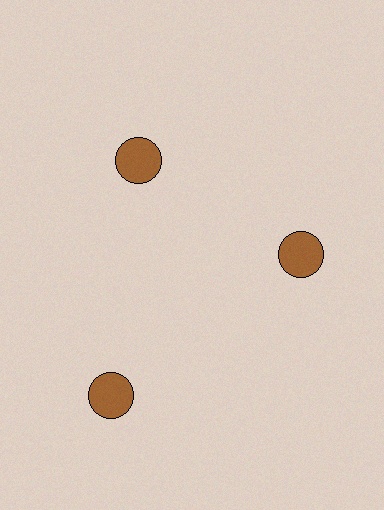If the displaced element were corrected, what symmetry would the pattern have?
It would have 3-fold rotational symmetry — the pattern would map onto itself every 120 degrees.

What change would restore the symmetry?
The symmetry would be restored by moving it inward, back onto the ring so that all 3 circles sit at equal angles and equal distance from the center.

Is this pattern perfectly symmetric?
No. The 3 brown circles are arranged in a ring, but one element near the 7 o'clock position is pushed outward from the center, breaking the 3-fold rotational symmetry.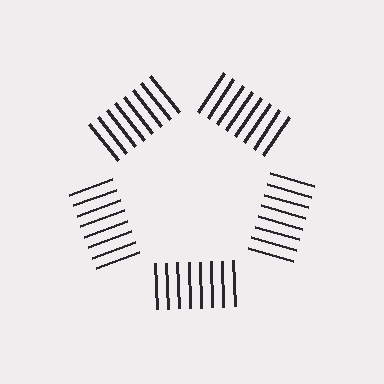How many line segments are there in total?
40 — 8 along each of the 5 edges.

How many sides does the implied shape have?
5 sides — the line-ends trace a pentagon.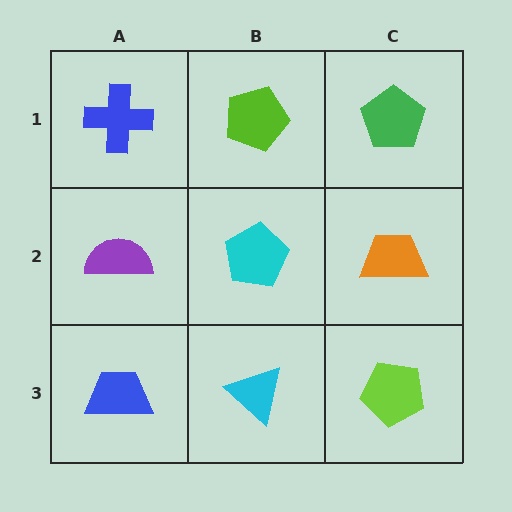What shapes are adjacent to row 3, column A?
A purple semicircle (row 2, column A), a cyan triangle (row 3, column B).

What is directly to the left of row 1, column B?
A blue cross.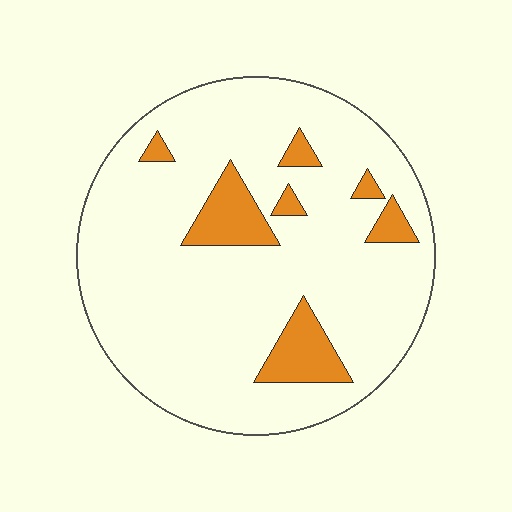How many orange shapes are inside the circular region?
7.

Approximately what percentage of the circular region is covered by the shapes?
Approximately 15%.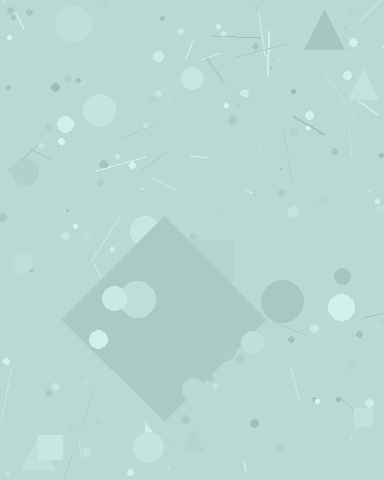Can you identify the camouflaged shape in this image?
The camouflaged shape is a diamond.